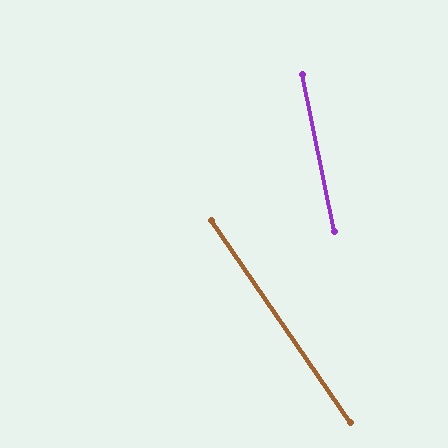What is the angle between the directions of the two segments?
Approximately 23 degrees.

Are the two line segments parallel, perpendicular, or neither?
Neither parallel nor perpendicular — they differ by about 23°.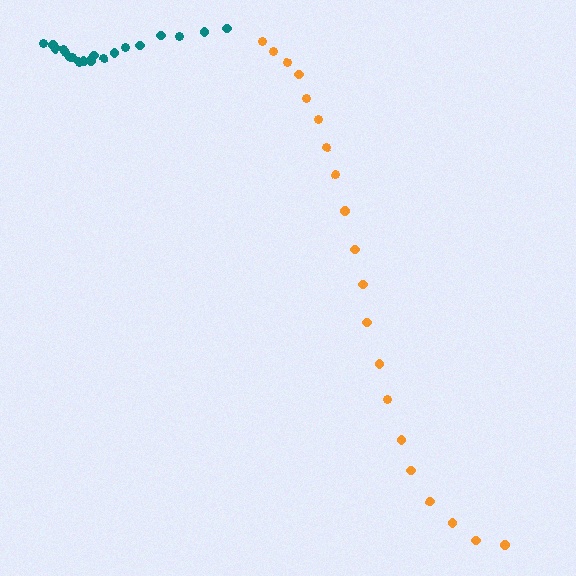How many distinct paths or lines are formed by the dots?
There are 2 distinct paths.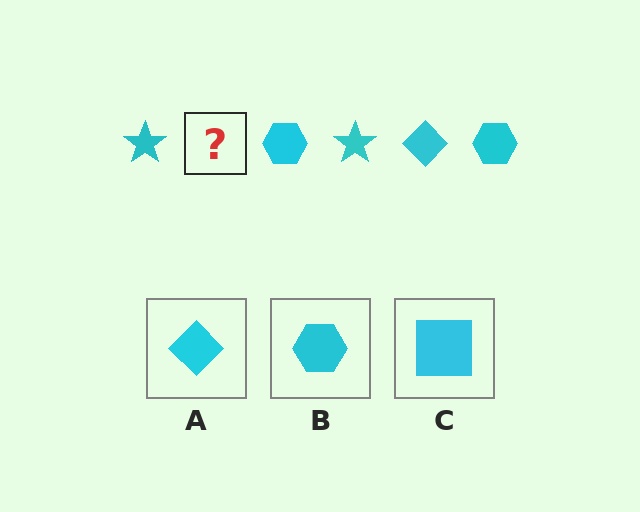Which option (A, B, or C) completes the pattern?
A.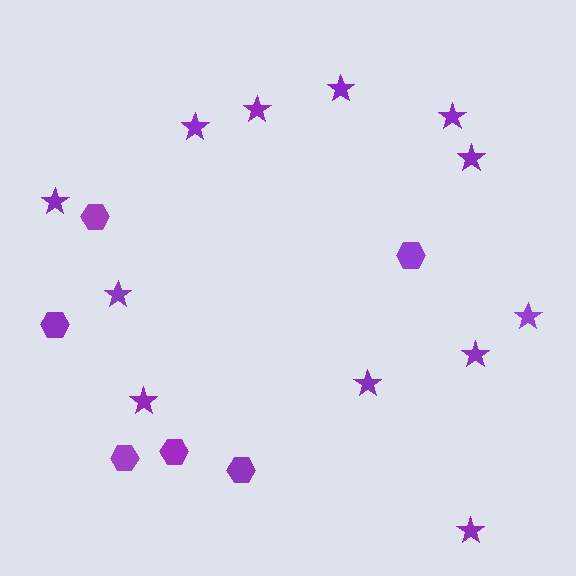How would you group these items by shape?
There are 2 groups: one group of hexagons (6) and one group of stars (12).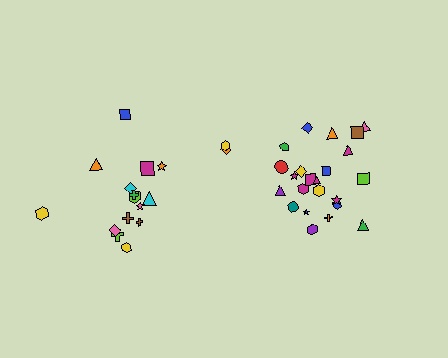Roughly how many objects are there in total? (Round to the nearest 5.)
Roughly 40 objects in total.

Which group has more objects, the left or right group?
The right group.